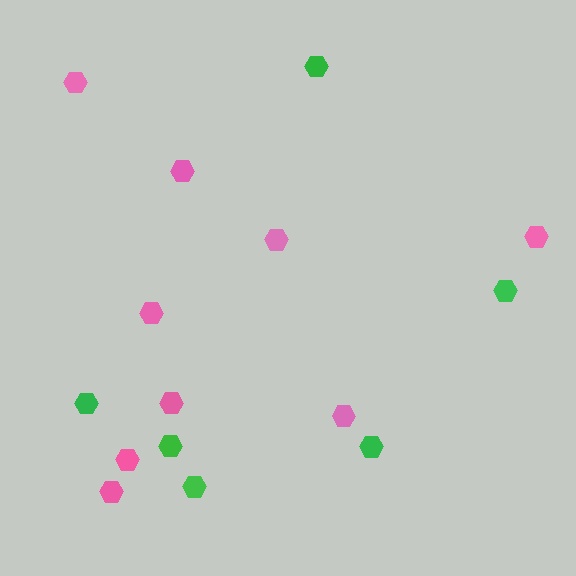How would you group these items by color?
There are 2 groups: one group of green hexagons (6) and one group of pink hexagons (9).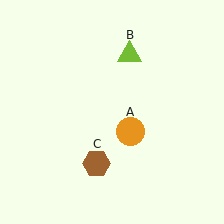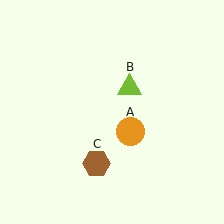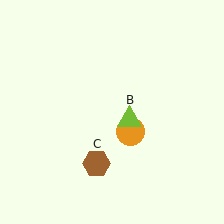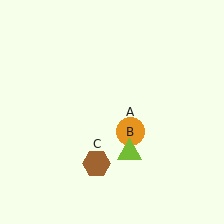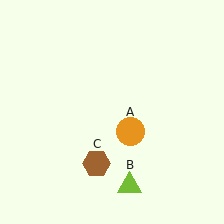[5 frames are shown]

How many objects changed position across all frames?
1 object changed position: lime triangle (object B).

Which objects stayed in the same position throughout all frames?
Orange circle (object A) and brown hexagon (object C) remained stationary.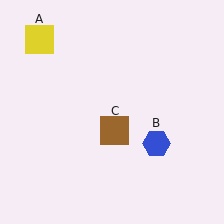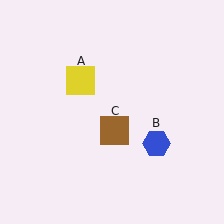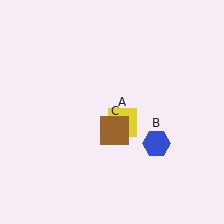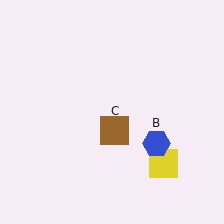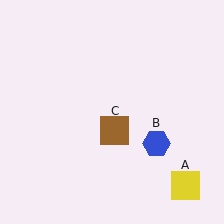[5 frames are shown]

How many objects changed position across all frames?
1 object changed position: yellow square (object A).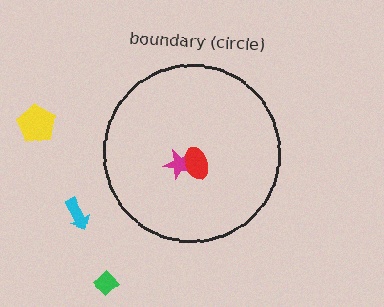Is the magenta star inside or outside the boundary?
Inside.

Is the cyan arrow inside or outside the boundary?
Outside.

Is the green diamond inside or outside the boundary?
Outside.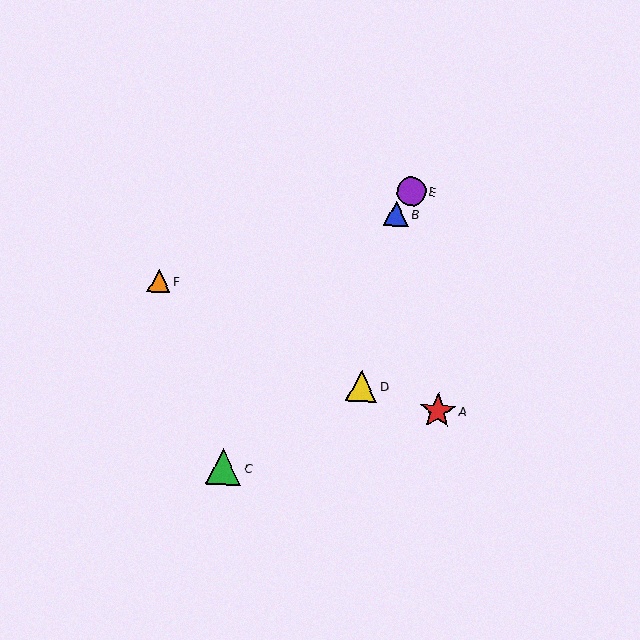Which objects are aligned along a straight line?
Objects B, C, E are aligned along a straight line.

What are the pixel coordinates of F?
Object F is at (159, 281).